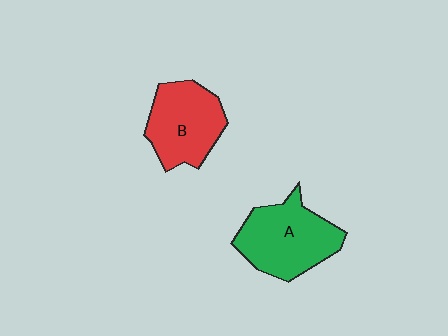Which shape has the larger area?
Shape A (green).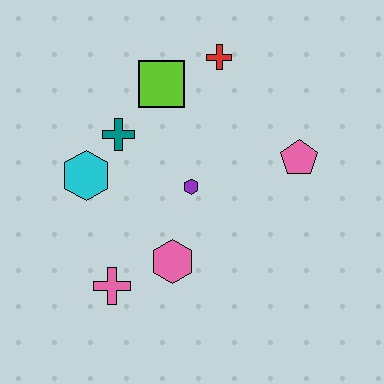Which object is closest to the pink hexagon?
The pink cross is closest to the pink hexagon.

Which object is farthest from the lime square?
The pink cross is farthest from the lime square.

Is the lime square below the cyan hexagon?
No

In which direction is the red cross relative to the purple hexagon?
The red cross is above the purple hexagon.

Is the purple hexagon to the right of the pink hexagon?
Yes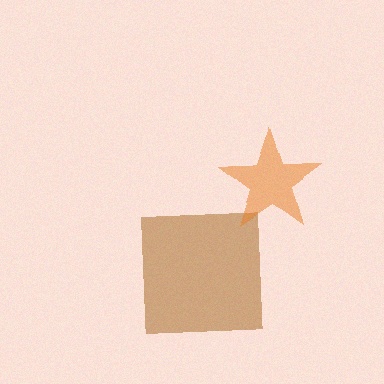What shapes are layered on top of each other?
The layered shapes are: a brown square, an orange star.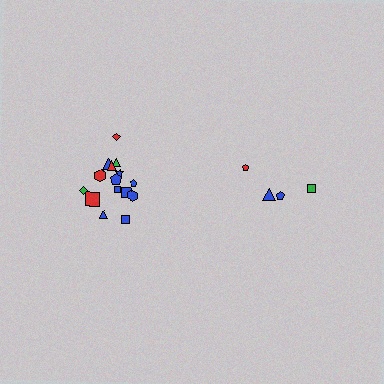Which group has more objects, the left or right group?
The left group.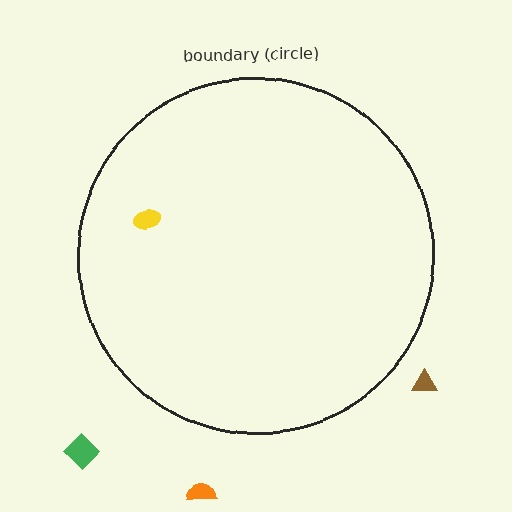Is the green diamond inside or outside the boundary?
Outside.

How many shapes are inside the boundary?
1 inside, 3 outside.